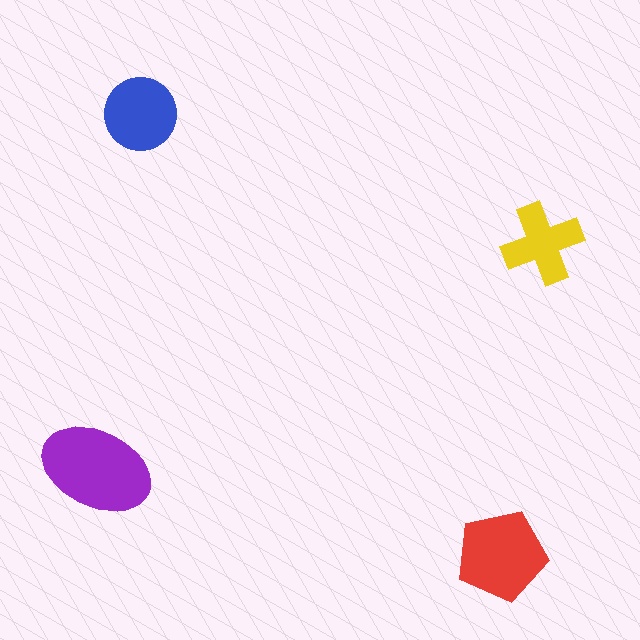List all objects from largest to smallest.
The purple ellipse, the red pentagon, the blue circle, the yellow cross.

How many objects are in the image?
There are 4 objects in the image.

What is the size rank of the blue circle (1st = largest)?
3rd.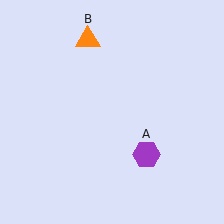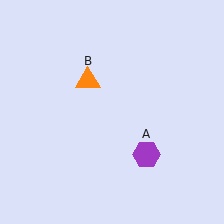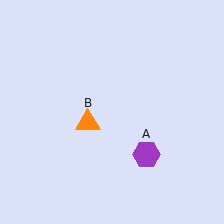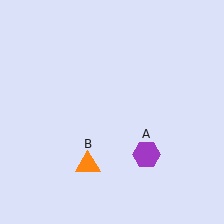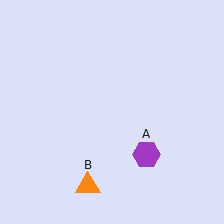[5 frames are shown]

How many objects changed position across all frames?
1 object changed position: orange triangle (object B).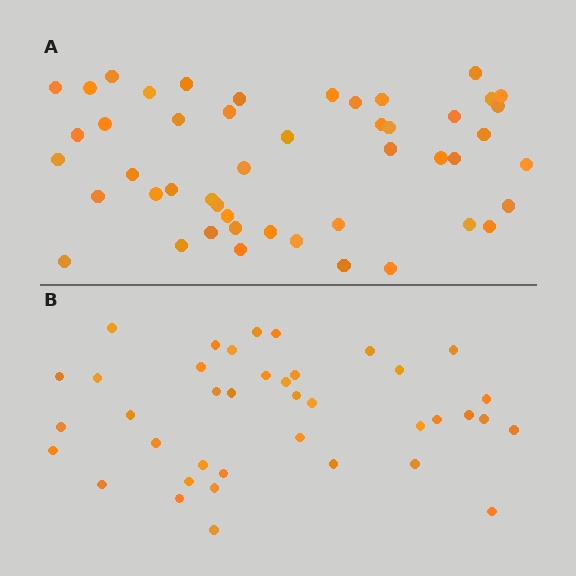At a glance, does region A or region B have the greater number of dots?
Region A (the top region) has more dots.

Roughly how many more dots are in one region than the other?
Region A has roughly 8 or so more dots than region B.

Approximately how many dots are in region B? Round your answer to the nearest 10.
About 40 dots. (The exact count is 39, which rounds to 40.)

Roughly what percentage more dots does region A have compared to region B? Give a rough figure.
About 25% more.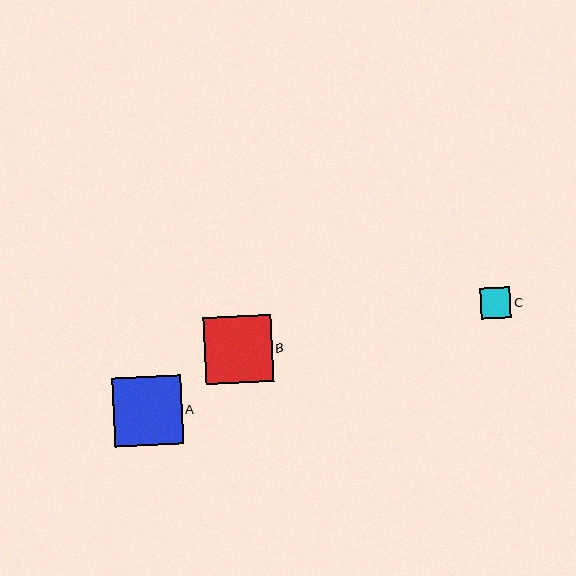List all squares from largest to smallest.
From largest to smallest: A, B, C.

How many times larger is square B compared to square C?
Square B is approximately 2.2 times the size of square C.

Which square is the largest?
Square A is the largest with a size of approximately 69 pixels.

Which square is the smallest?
Square C is the smallest with a size of approximately 30 pixels.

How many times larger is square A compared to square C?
Square A is approximately 2.3 times the size of square C.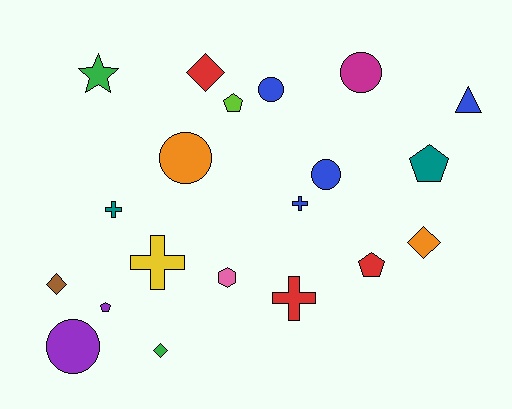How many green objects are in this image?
There are 2 green objects.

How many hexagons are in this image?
There is 1 hexagon.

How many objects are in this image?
There are 20 objects.